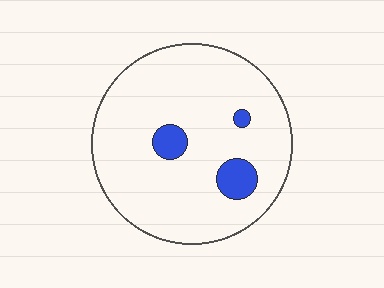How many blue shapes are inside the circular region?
3.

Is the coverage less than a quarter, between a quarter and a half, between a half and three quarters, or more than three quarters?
Less than a quarter.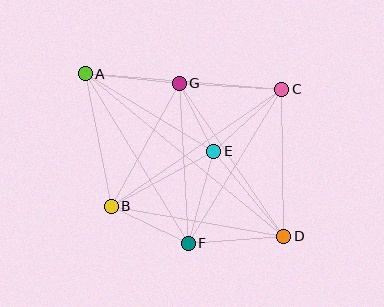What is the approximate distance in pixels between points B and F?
The distance between B and F is approximately 86 pixels.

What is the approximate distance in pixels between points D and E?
The distance between D and E is approximately 110 pixels.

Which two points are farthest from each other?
Points A and D are farthest from each other.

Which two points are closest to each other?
Points E and G are closest to each other.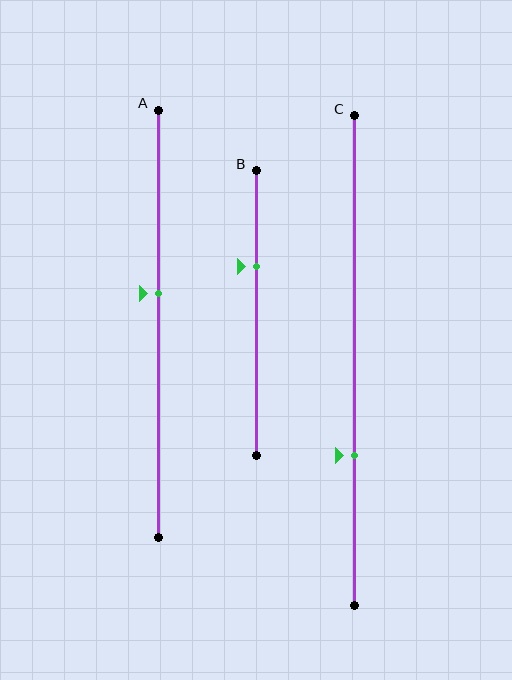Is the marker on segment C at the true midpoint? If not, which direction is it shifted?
No, the marker on segment C is shifted downward by about 19% of the segment length.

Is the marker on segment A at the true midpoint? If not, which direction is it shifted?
No, the marker on segment A is shifted upward by about 7% of the segment length.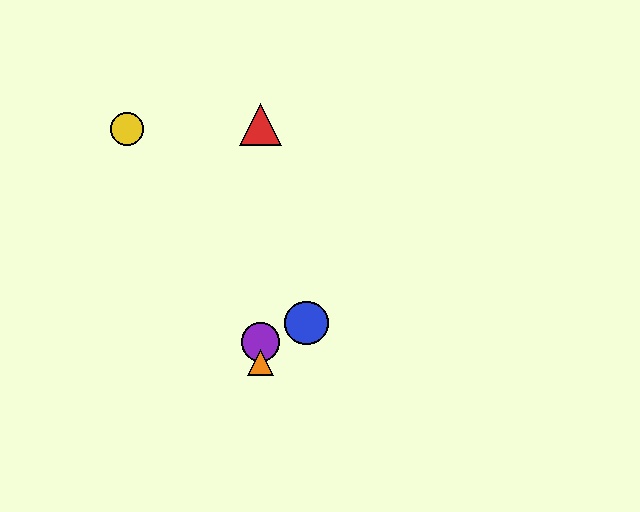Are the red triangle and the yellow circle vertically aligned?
No, the red triangle is at x≈260 and the yellow circle is at x≈127.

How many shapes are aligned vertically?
4 shapes (the red triangle, the green triangle, the purple circle, the orange triangle) are aligned vertically.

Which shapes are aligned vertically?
The red triangle, the green triangle, the purple circle, the orange triangle are aligned vertically.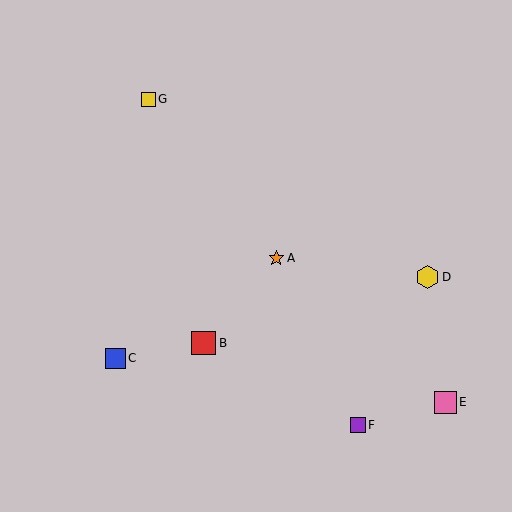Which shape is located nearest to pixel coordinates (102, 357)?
The blue square (labeled C) at (115, 358) is nearest to that location.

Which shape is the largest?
The red square (labeled B) is the largest.